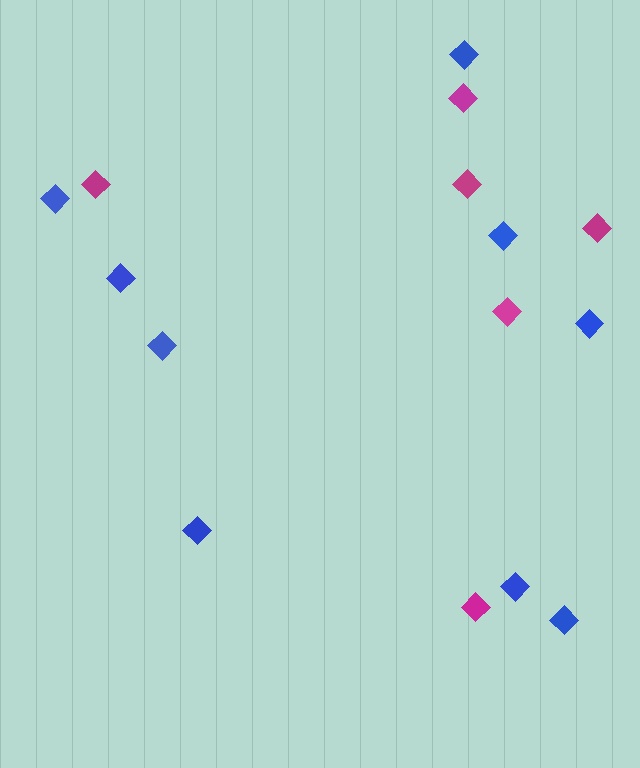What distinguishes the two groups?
There are 2 groups: one group of magenta diamonds (6) and one group of blue diamonds (9).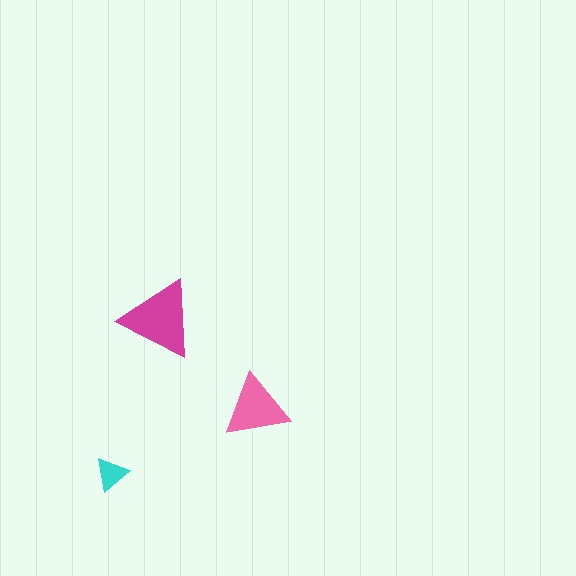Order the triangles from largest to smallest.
the magenta one, the pink one, the cyan one.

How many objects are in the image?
There are 3 objects in the image.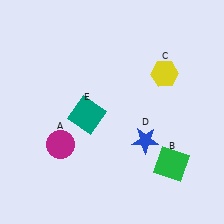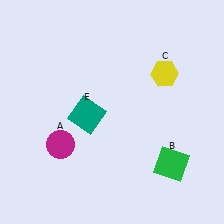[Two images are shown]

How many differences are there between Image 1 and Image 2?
There is 1 difference between the two images.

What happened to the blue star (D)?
The blue star (D) was removed in Image 2. It was in the bottom-right area of Image 1.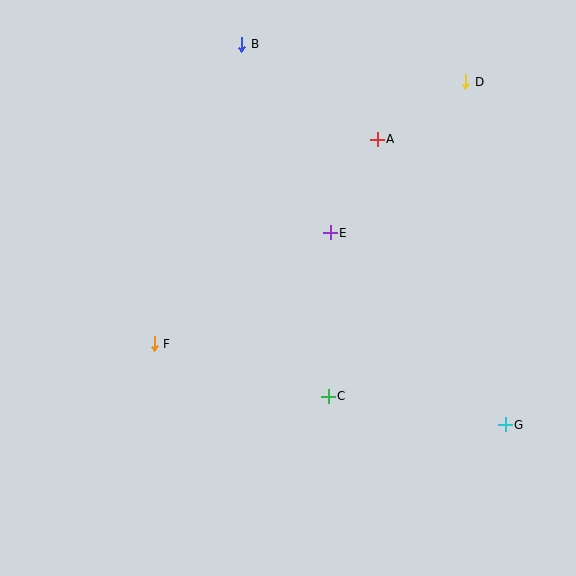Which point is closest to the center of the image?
Point E at (330, 233) is closest to the center.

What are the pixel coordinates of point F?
Point F is at (154, 344).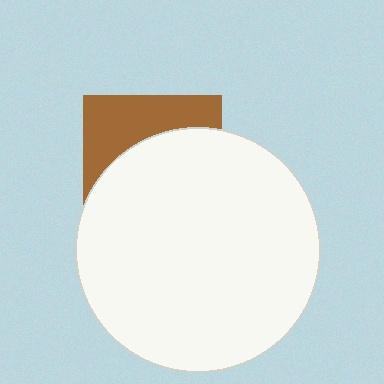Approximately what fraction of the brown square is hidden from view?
Roughly 64% of the brown square is hidden behind the white circle.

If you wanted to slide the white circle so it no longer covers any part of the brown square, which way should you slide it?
Slide it down — that is the most direct way to separate the two shapes.